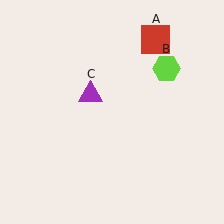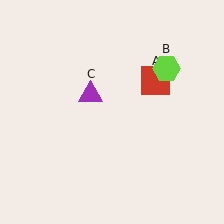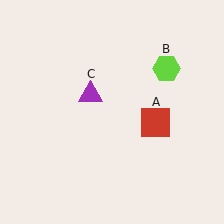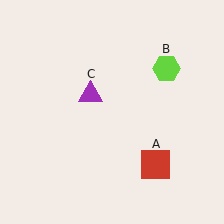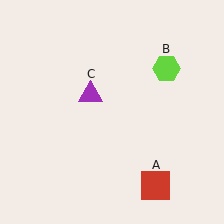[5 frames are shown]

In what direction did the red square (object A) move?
The red square (object A) moved down.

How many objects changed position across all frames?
1 object changed position: red square (object A).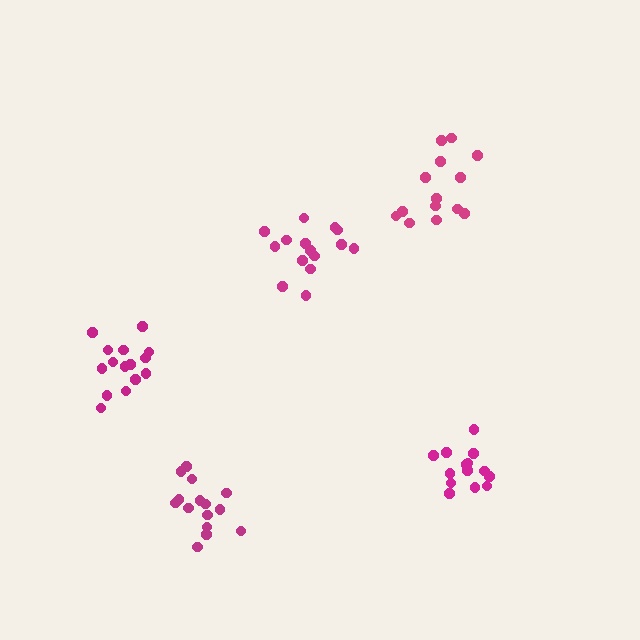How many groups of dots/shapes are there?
There are 5 groups.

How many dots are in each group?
Group 1: 14 dots, Group 2: 14 dots, Group 3: 15 dots, Group 4: 15 dots, Group 5: 15 dots (73 total).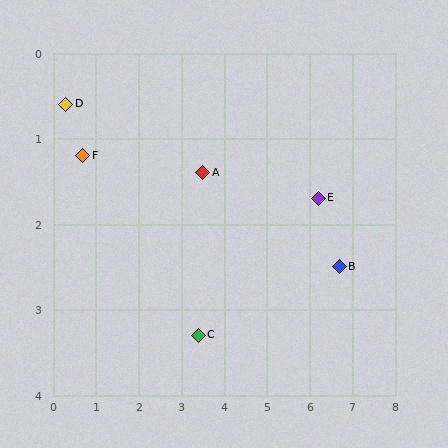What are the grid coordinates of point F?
Point F is at approximately (0.7, 1.2).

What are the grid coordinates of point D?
Point D is at approximately (0.3, 0.6).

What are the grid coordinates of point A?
Point A is at approximately (3.5, 1.4).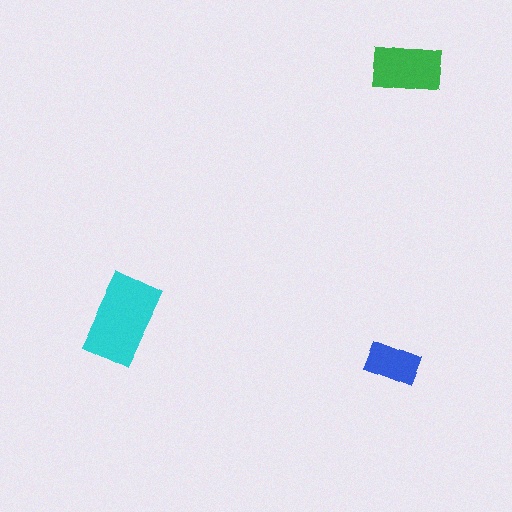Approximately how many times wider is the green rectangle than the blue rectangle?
About 1.5 times wider.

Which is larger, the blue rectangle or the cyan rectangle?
The cyan one.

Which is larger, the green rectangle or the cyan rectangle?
The cyan one.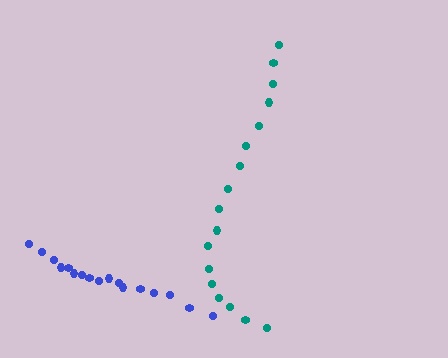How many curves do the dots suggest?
There are 2 distinct paths.